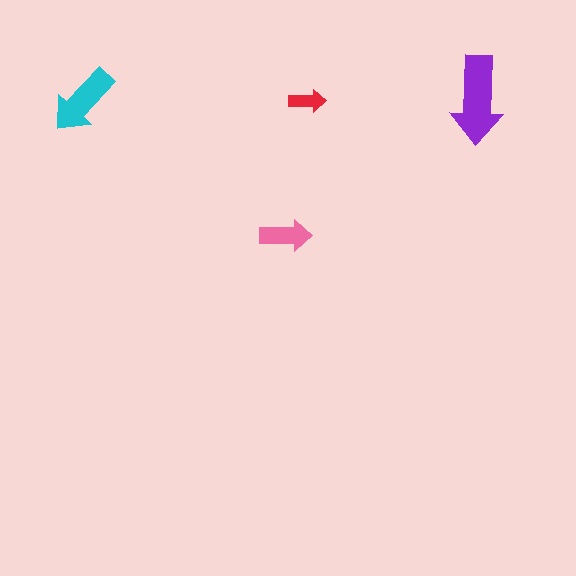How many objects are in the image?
There are 4 objects in the image.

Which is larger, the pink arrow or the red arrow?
The pink one.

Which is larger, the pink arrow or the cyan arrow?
The cyan one.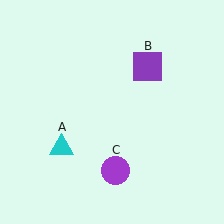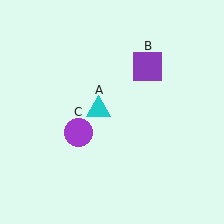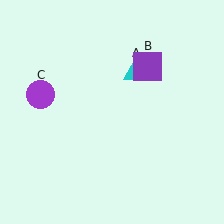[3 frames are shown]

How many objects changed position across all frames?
2 objects changed position: cyan triangle (object A), purple circle (object C).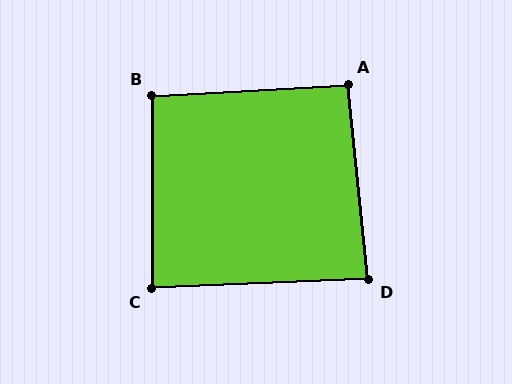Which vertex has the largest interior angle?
B, at approximately 93 degrees.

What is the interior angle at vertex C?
Approximately 87 degrees (approximately right).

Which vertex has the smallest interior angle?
D, at approximately 87 degrees.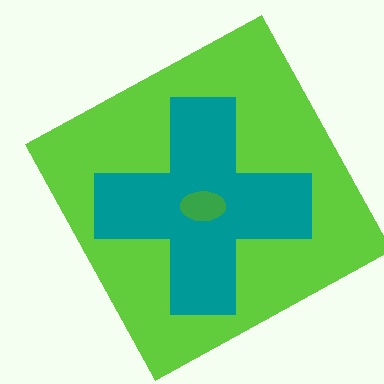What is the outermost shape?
The lime square.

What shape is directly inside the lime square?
The teal cross.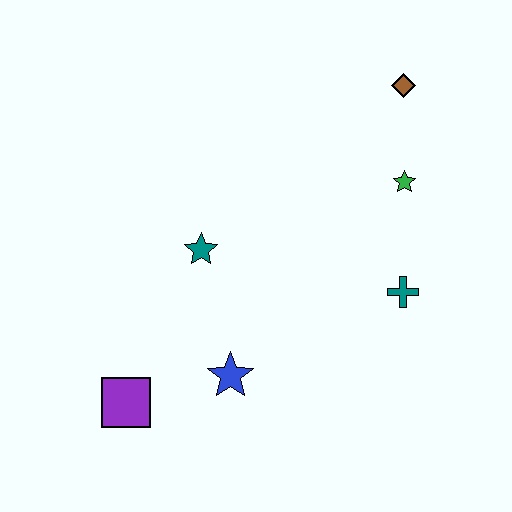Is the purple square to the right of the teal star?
No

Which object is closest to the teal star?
The blue star is closest to the teal star.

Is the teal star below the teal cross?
No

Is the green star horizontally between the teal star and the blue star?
No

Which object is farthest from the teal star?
The brown diamond is farthest from the teal star.